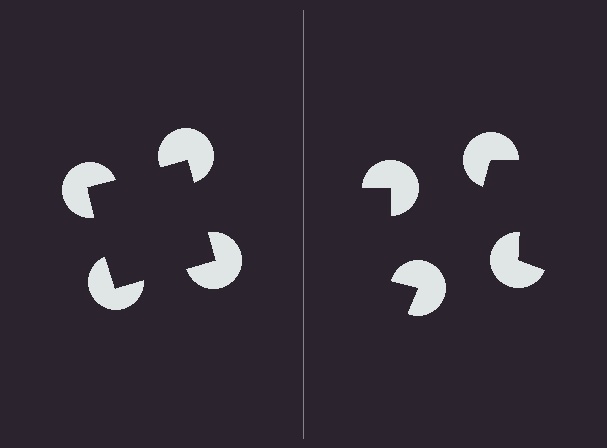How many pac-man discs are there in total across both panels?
8 — 4 on each side.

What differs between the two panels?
The pac-man discs are positioned identically on both sides; only the wedge orientations differ. On the left they align to a square; on the right they are misaligned.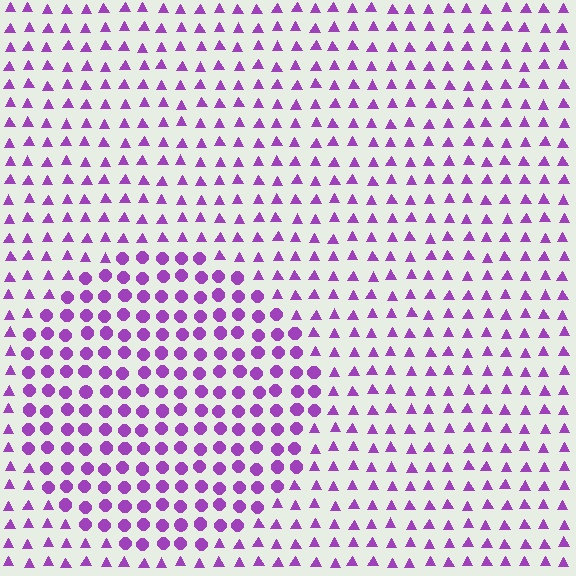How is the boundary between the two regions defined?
The boundary is defined by a change in element shape: circles inside vs. triangles outside. All elements share the same color and spacing.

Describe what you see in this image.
The image is filled with small purple elements arranged in a uniform grid. A circle-shaped region contains circles, while the surrounding area contains triangles. The boundary is defined purely by the change in element shape.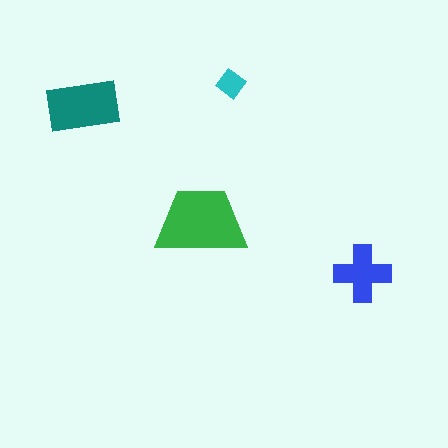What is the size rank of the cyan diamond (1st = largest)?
4th.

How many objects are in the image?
There are 4 objects in the image.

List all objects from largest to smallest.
The green trapezoid, the teal rectangle, the blue cross, the cyan diamond.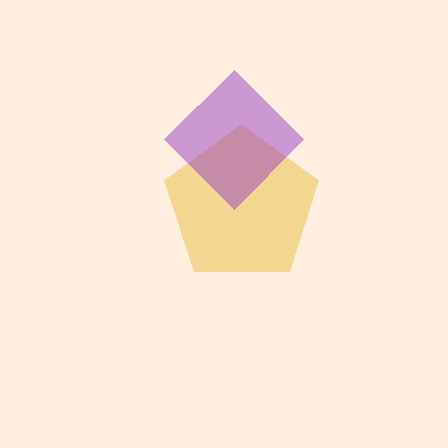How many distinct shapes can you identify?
There are 2 distinct shapes: a yellow pentagon, a purple diamond.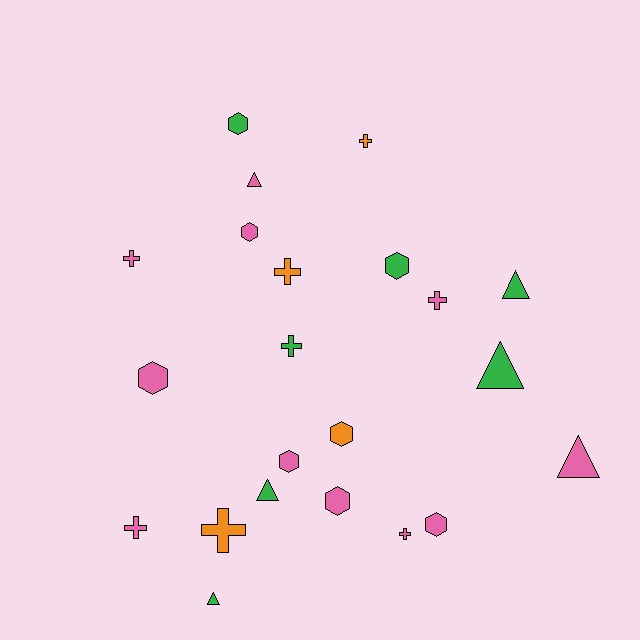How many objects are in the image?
There are 22 objects.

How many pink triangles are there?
There are 2 pink triangles.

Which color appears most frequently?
Pink, with 11 objects.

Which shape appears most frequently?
Hexagon, with 8 objects.